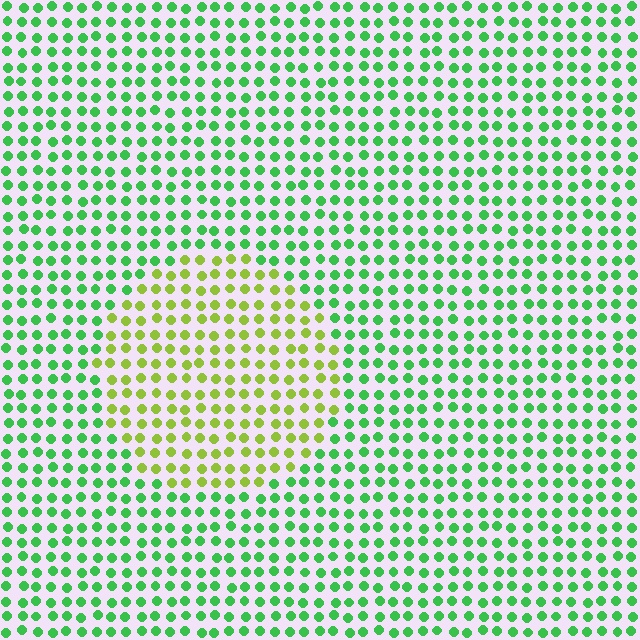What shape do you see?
I see a circle.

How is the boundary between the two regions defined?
The boundary is defined purely by a slight shift in hue (about 46 degrees). Spacing, size, and orientation are identical on both sides.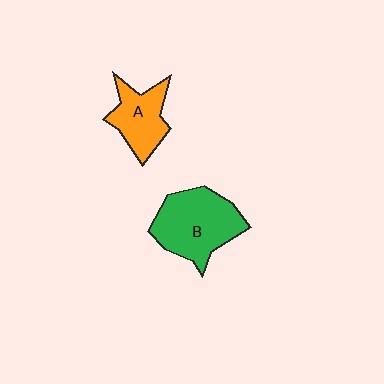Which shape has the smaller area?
Shape A (orange).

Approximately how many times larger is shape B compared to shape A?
Approximately 1.6 times.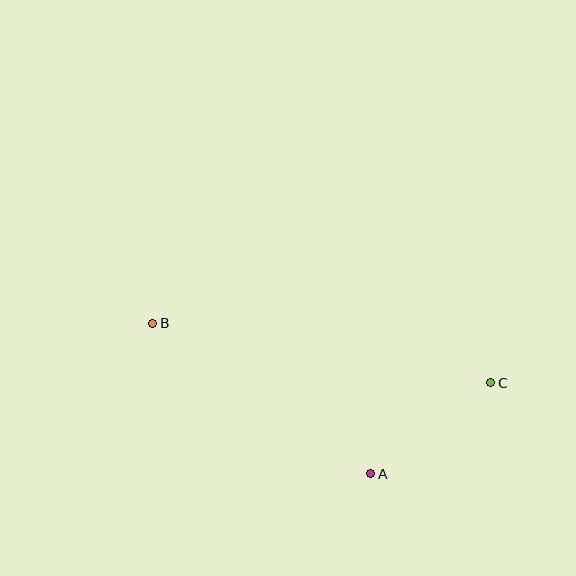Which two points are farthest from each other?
Points B and C are farthest from each other.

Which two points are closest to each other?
Points A and C are closest to each other.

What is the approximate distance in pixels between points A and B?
The distance between A and B is approximately 265 pixels.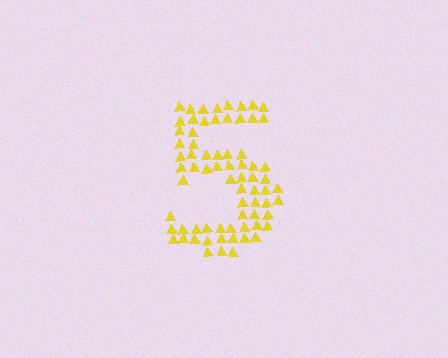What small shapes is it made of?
It is made of small triangles.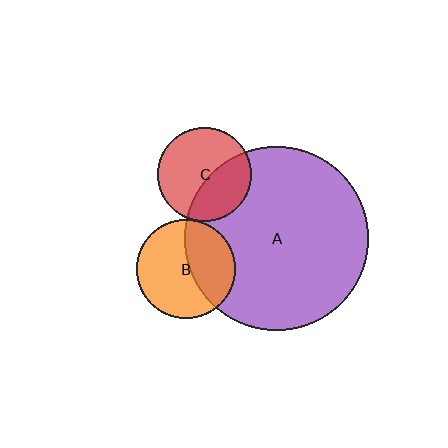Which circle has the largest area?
Circle A (purple).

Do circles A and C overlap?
Yes.